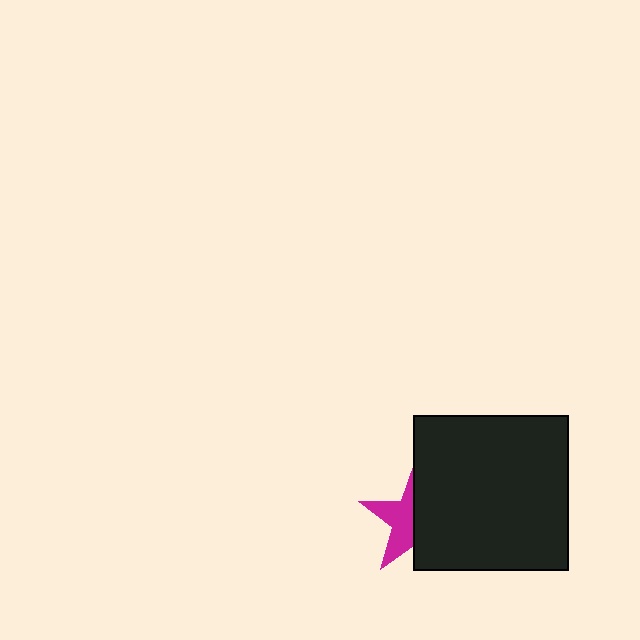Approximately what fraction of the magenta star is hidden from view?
Roughly 54% of the magenta star is hidden behind the black square.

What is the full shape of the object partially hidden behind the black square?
The partially hidden object is a magenta star.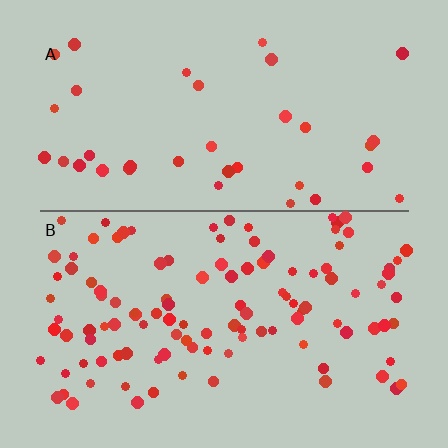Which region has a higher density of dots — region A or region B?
B (the bottom).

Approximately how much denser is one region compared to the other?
Approximately 3.1× — region B over region A.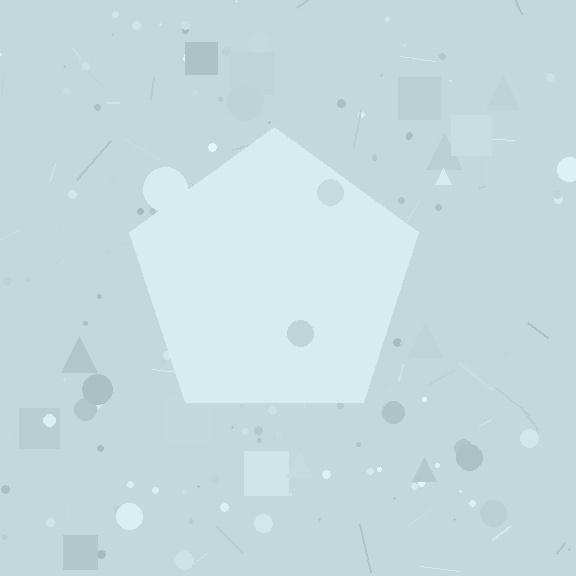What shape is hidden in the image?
A pentagon is hidden in the image.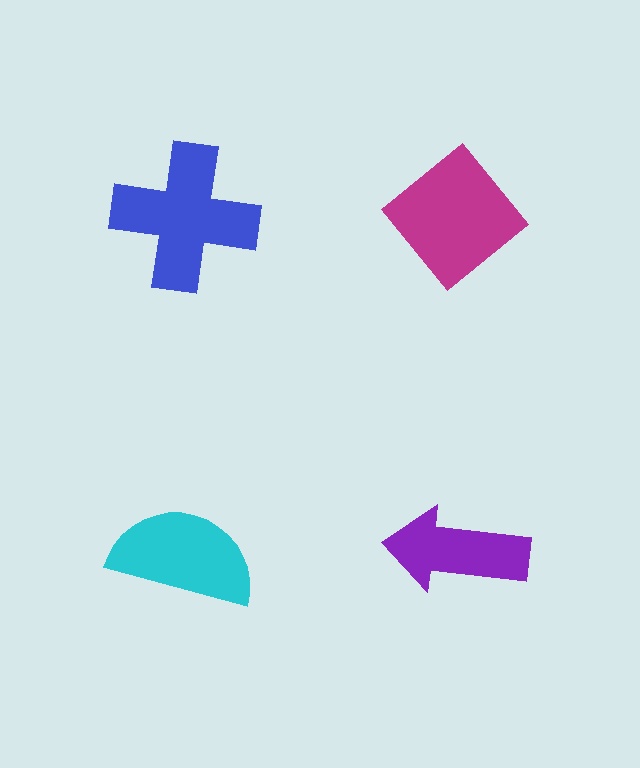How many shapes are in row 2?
2 shapes.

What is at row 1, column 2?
A magenta diamond.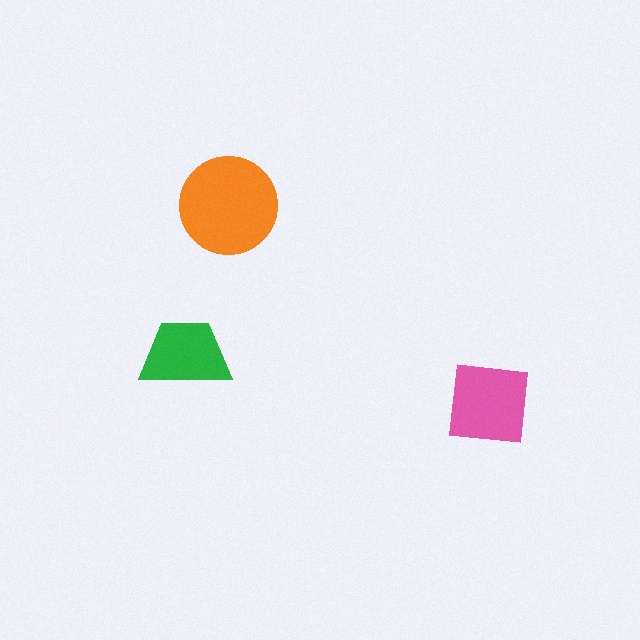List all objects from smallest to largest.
The green trapezoid, the pink square, the orange circle.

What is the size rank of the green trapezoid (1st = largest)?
3rd.